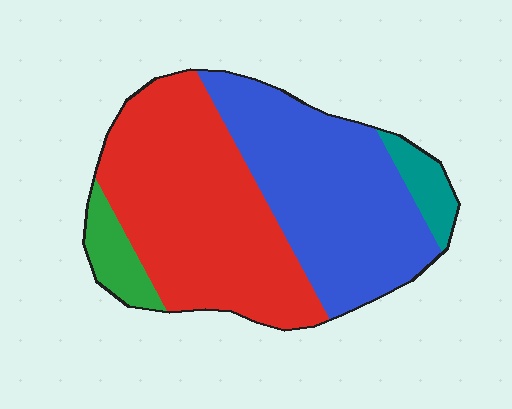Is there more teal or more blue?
Blue.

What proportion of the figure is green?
Green takes up less than a quarter of the figure.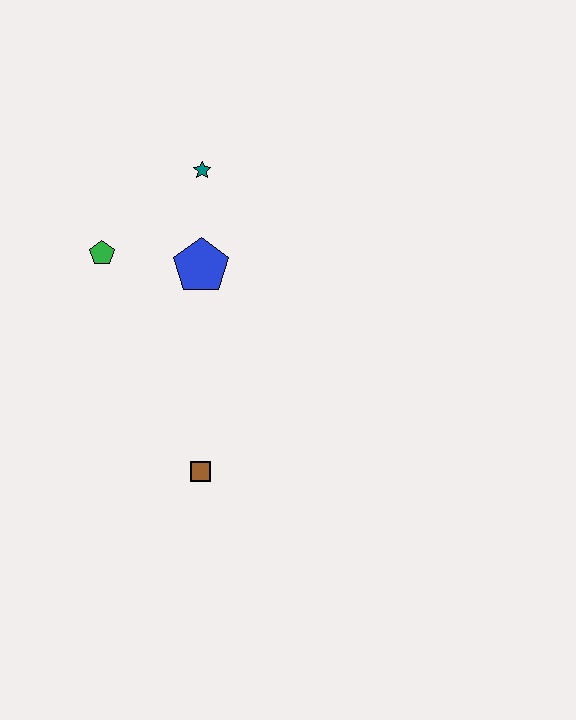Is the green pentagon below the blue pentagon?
No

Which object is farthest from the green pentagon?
The brown square is farthest from the green pentagon.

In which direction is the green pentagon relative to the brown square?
The green pentagon is above the brown square.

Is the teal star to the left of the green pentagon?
No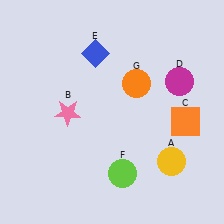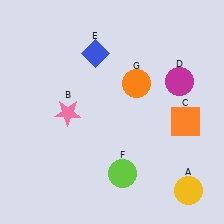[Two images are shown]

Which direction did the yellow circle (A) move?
The yellow circle (A) moved down.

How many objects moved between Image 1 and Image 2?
1 object moved between the two images.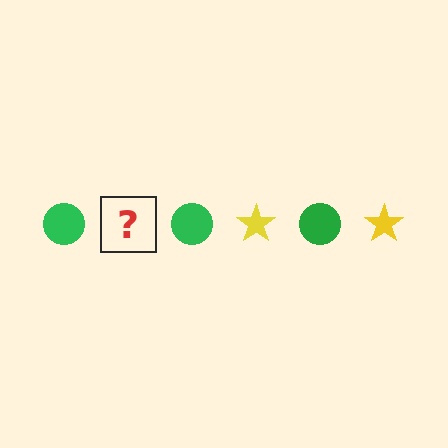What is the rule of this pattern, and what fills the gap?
The rule is that the pattern alternates between green circle and yellow star. The gap should be filled with a yellow star.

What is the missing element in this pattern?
The missing element is a yellow star.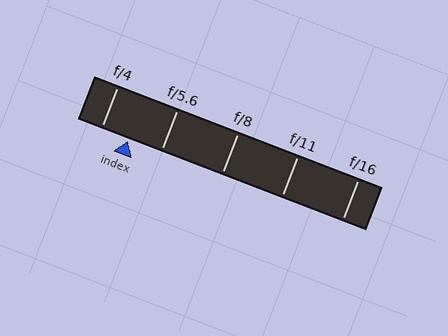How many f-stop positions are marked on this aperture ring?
There are 5 f-stop positions marked.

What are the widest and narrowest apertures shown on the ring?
The widest aperture shown is f/4 and the narrowest is f/16.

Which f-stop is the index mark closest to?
The index mark is closest to f/4.